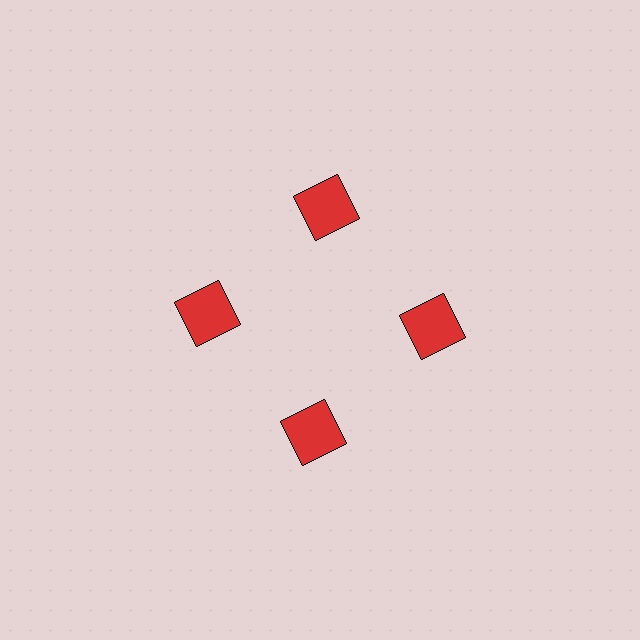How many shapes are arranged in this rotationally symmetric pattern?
There are 4 shapes, arranged in 4 groups of 1.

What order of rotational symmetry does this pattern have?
This pattern has 4-fold rotational symmetry.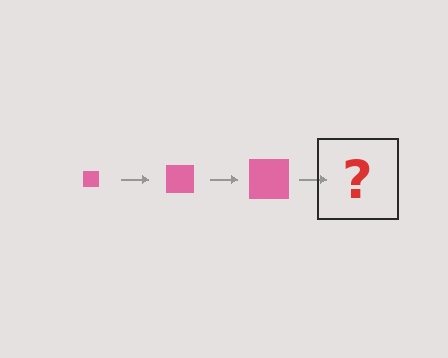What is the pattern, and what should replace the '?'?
The pattern is that the square gets progressively larger each step. The '?' should be a pink square, larger than the previous one.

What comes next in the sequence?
The next element should be a pink square, larger than the previous one.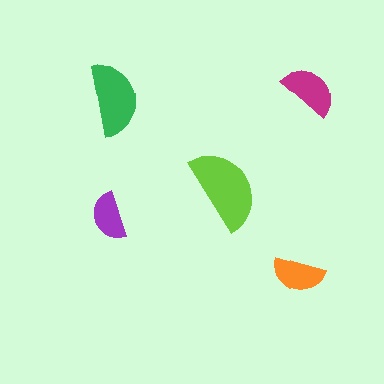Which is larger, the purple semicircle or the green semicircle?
The green one.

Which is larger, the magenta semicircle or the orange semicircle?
The magenta one.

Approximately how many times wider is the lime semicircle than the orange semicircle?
About 1.5 times wider.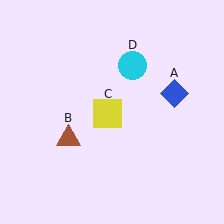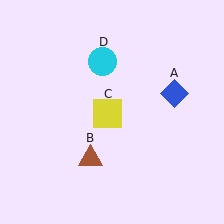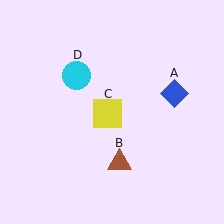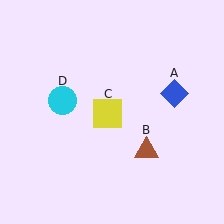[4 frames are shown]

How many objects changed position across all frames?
2 objects changed position: brown triangle (object B), cyan circle (object D).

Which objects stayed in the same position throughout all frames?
Blue diamond (object A) and yellow square (object C) remained stationary.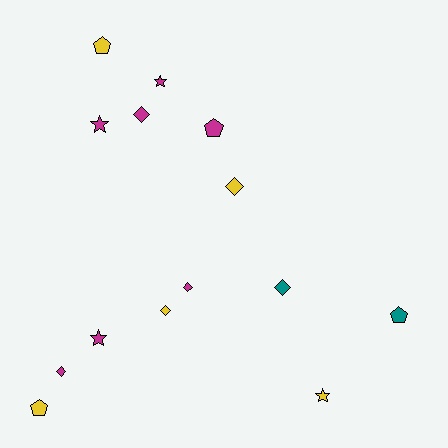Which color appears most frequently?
Magenta, with 7 objects.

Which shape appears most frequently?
Diamond, with 6 objects.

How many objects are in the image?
There are 14 objects.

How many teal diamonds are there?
There is 1 teal diamond.